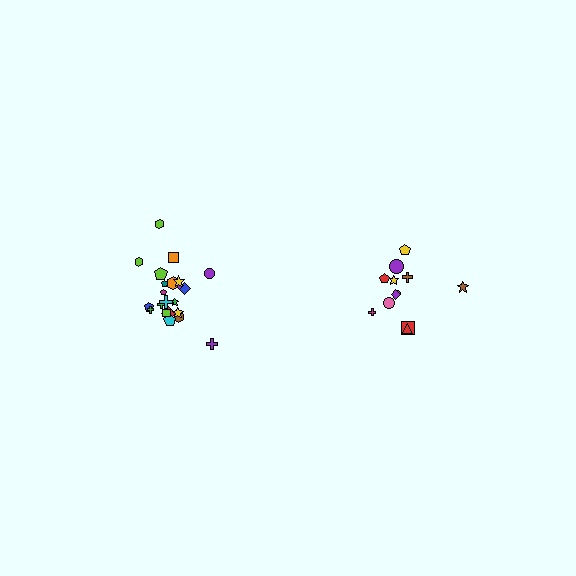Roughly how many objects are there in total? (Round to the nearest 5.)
Roughly 35 objects in total.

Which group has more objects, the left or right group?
The left group.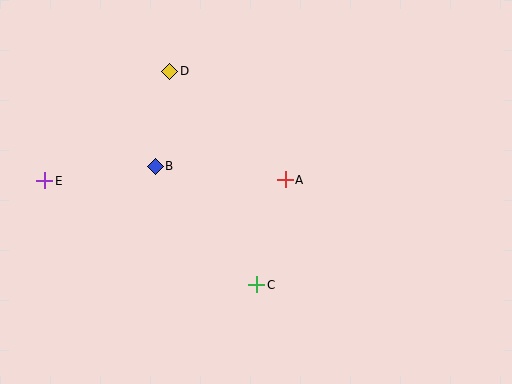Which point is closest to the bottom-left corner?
Point E is closest to the bottom-left corner.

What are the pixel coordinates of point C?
Point C is at (257, 285).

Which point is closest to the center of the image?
Point A at (285, 180) is closest to the center.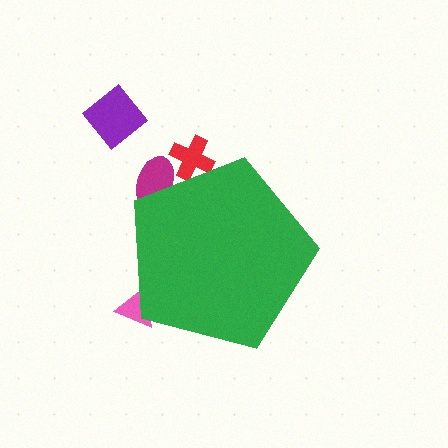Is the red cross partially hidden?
Yes, the red cross is partially hidden behind the green pentagon.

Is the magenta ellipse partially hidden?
Yes, the magenta ellipse is partially hidden behind the green pentagon.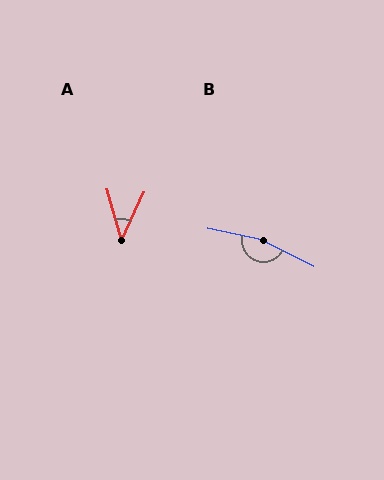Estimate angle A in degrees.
Approximately 41 degrees.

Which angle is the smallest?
A, at approximately 41 degrees.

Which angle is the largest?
B, at approximately 164 degrees.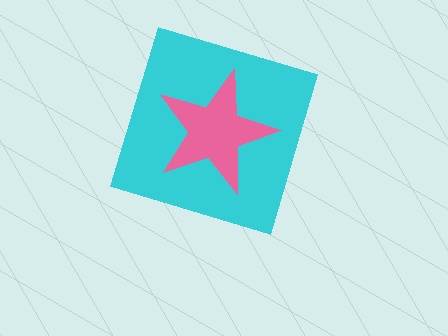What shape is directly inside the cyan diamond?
The pink star.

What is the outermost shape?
The cyan diamond.